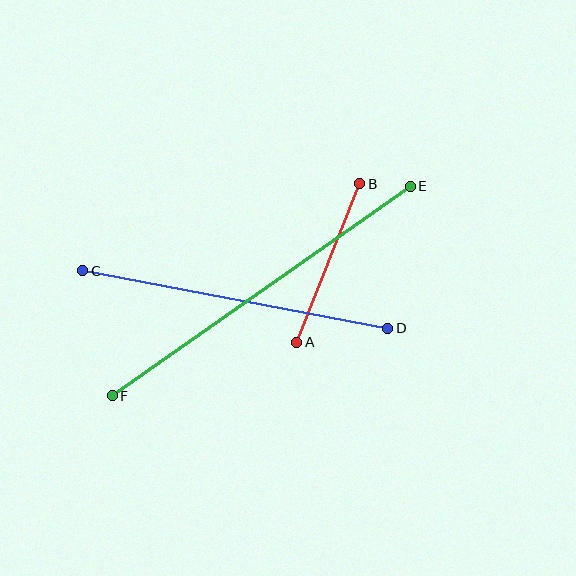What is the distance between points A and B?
The distance is approximately 170 pixels.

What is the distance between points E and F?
The distance is approximately 364 pixels.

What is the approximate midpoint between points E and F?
The midpoint is at approximately (261, 291) pixels.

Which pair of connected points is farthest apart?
Points E and F are farthest apart.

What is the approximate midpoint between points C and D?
The midpoint is at approximately (235, 300) pixels.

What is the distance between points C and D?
The distance is approximately 310 pixels.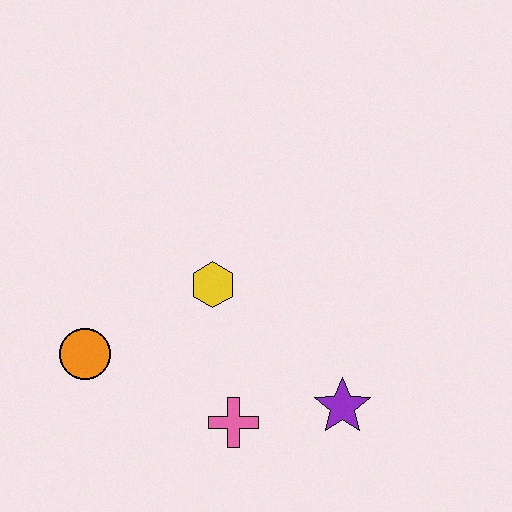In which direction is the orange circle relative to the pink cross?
The orange circle is to the left of the pink cross.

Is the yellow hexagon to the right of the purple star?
No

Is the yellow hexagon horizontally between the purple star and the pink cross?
No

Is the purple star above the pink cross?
Yes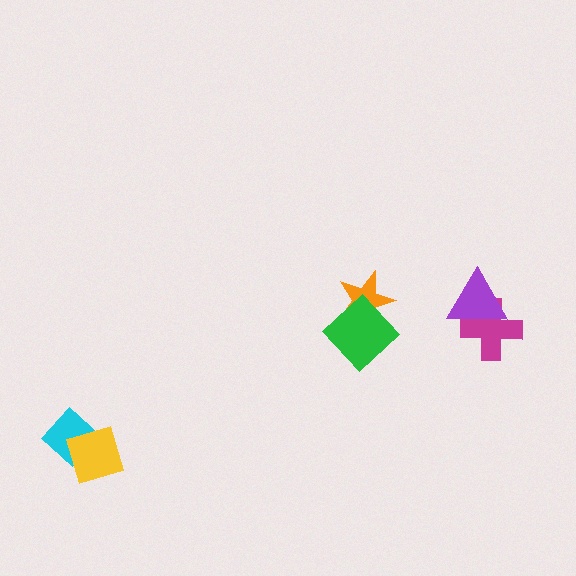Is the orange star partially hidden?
Yes, it is partially covered by another shape.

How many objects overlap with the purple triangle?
1 object overlaps with the purple triangle.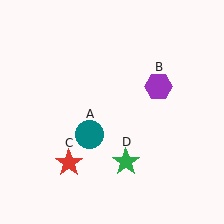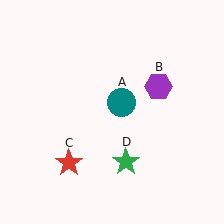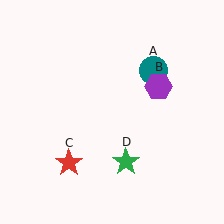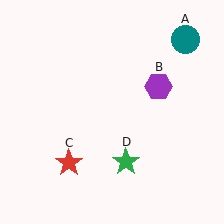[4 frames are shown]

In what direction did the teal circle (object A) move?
The teal circle (object A) moved up and to the right.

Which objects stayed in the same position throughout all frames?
Purple hexagon (object B) and red star (object C) and green star (object D) remained stationary.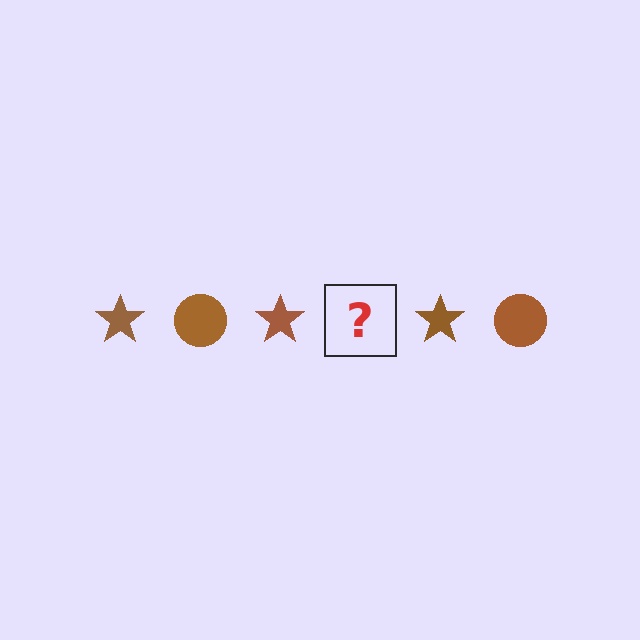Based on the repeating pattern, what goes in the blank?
The blank should be a brown circle.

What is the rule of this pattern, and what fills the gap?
The rule is that the pattern cycles through star, circle shapes in brown. The gap should be filled with a brown circle.